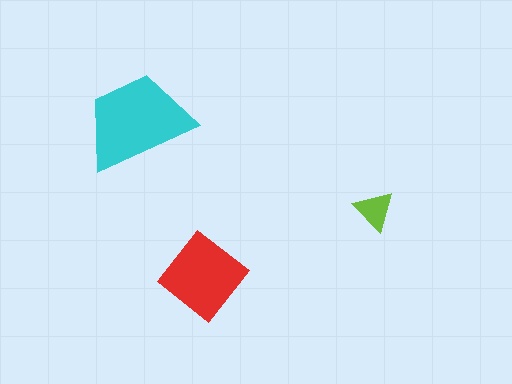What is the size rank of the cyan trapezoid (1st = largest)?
1st.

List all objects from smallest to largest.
The lime triangle, the red diamond, the cyan trapezoid.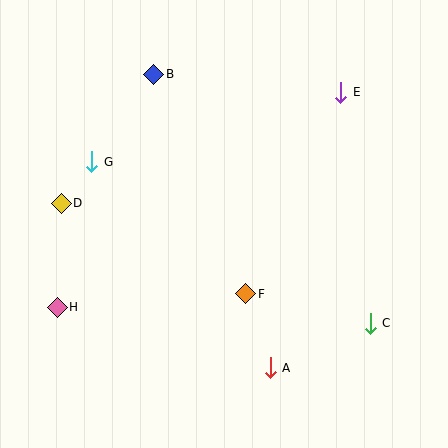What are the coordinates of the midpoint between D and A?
The midpoint between D and A is at (166, 286).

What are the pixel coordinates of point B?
Point B is at (154, 74).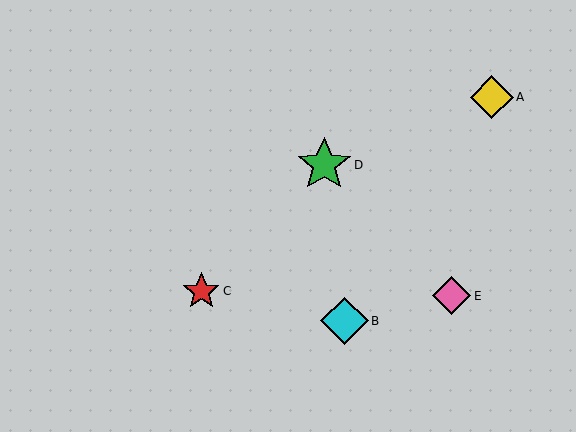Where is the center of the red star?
The center of the red star is at (201, 291).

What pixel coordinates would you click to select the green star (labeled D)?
Click at (324, 165) to select the green star D.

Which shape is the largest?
The green star (labeled D) is the largest.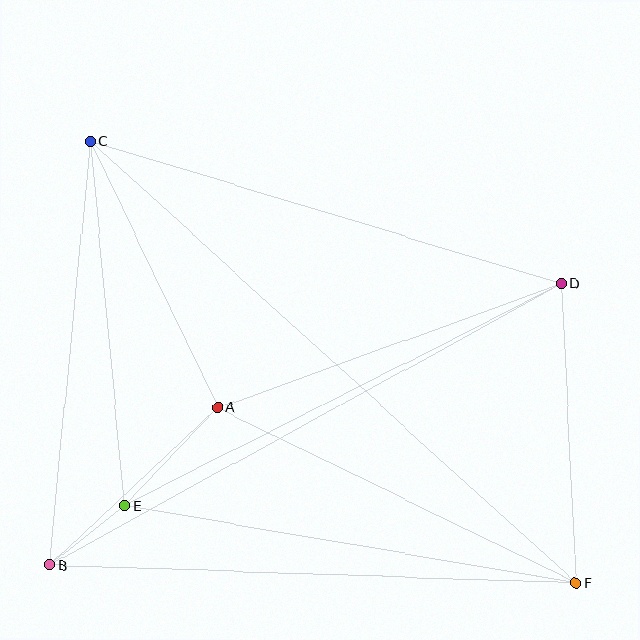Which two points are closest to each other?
Points B and E are closest to each other.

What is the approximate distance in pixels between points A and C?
The distance between A and C is approximately 296 pixels.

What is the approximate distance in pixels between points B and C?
The distance between B and C is approximately 426 pixels.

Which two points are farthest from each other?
Points C and F are farthest from each other.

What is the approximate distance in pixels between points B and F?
The distance between B and F is approximately 527 pixels.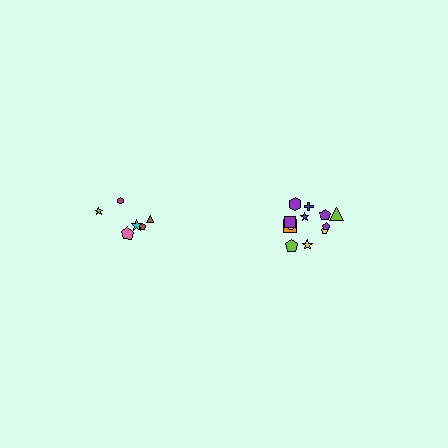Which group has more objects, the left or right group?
The right group.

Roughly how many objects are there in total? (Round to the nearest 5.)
Roughly 20 objects in total.